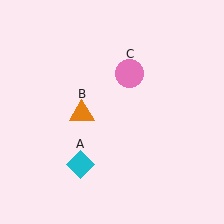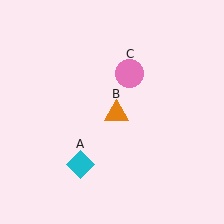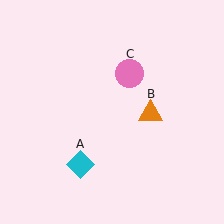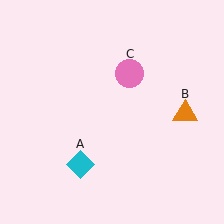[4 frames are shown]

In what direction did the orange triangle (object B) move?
The orange triangle (object B) moved right.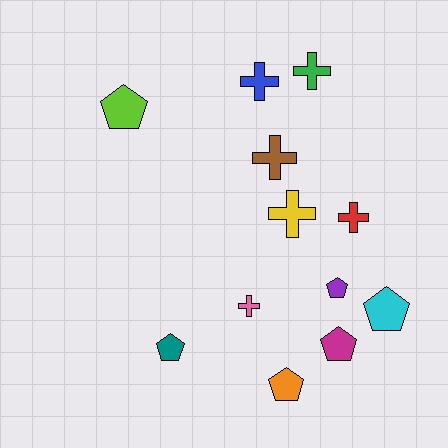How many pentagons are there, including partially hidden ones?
There are 6 pentagons.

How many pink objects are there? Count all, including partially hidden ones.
There is 1 pink object.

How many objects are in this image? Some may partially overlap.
There are 12 objects.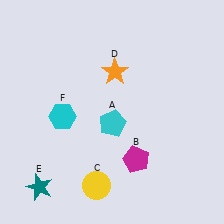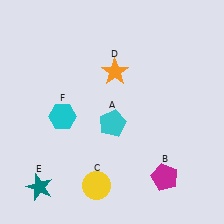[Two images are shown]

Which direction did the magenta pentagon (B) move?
The magenta pentagon (B) moved right.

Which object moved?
The magenta pentagon (B) moved right.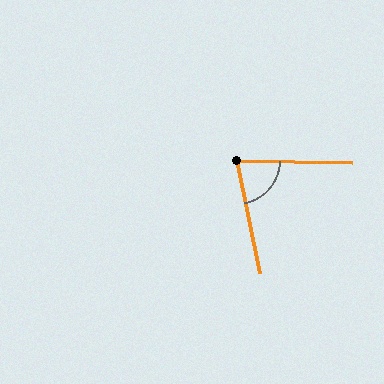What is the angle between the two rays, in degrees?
Approximately 77 degrees.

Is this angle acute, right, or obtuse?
It is acute.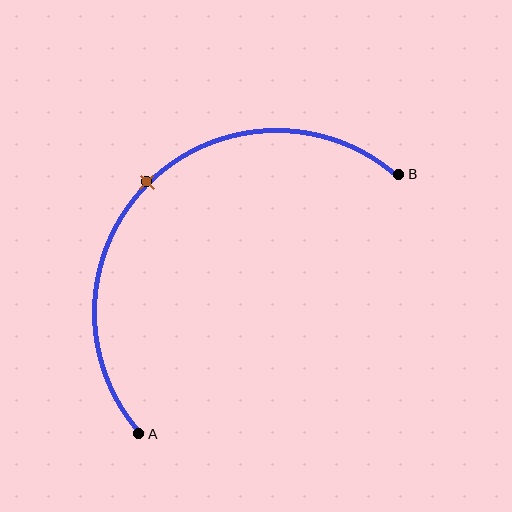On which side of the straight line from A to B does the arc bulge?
The arc bulges above and to the left of the straight line connecting A and B.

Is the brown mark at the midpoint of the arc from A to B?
Yes. The brown mark lies on the arc at equal arc-length from both A and B — it is the arc midpoint.